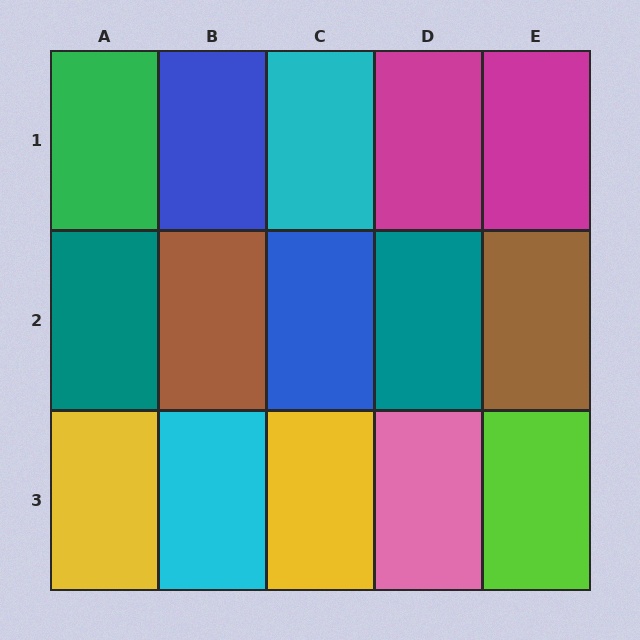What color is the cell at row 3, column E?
Lime.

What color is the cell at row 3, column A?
Yellow.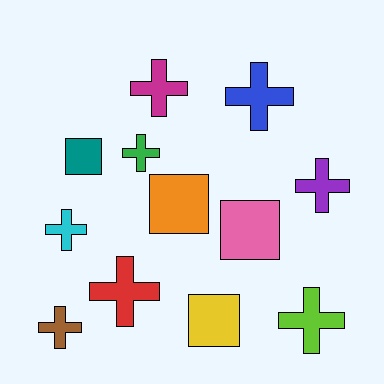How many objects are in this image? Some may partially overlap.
There are 12 objects.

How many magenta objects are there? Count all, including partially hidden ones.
There is 1 magenta object.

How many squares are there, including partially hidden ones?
There are 4 squares.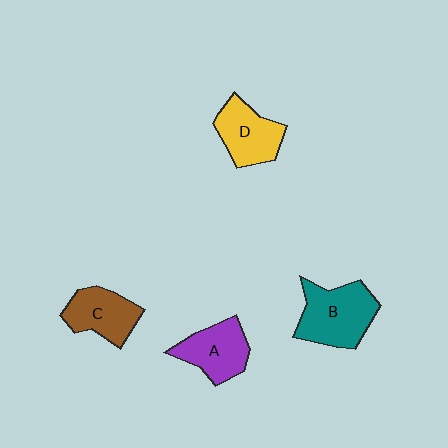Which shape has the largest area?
Shape B (teal).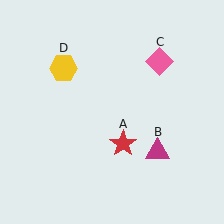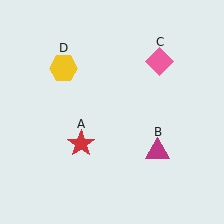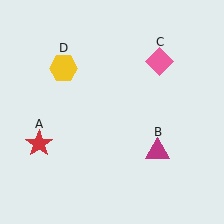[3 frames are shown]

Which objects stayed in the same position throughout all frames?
Magenta triangle (object B) and pink diamond (object C) and yellow hexagon (object D) remained stationary.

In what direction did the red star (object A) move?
The red star (object A) moved left.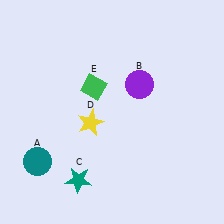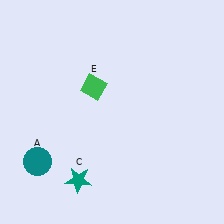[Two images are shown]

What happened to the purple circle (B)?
The purple circle (B) was removed in Image 2. It was in the top-right area of Image 1.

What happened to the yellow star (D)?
The yellow star (D) was removed in Image 2. It was in the bottom-left area of Image 1.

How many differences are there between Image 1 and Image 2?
There are 2 differences between the two images.